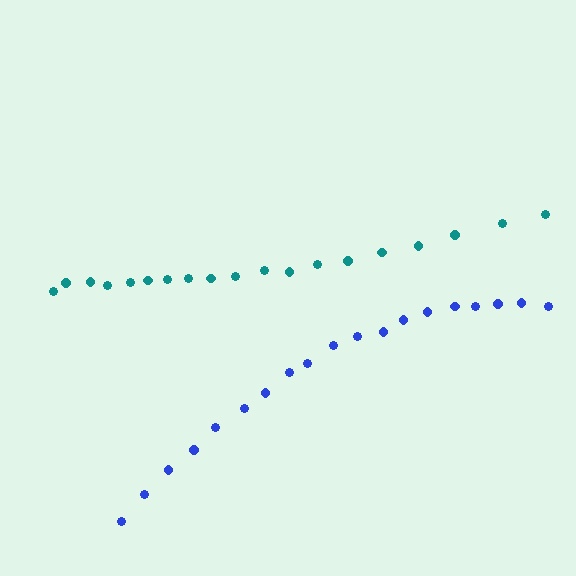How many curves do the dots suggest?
There are 2 distinct paths.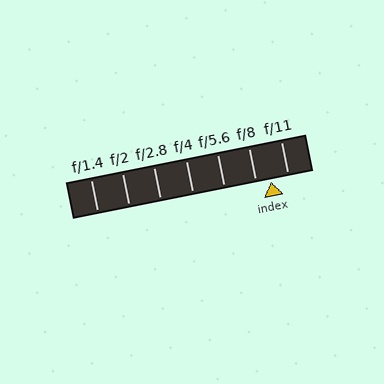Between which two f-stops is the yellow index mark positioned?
The index mark is between f/8 and f/11.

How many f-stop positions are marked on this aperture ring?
There are 7 f-stop positions marked.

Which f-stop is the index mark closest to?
The index mark is closest to f/8.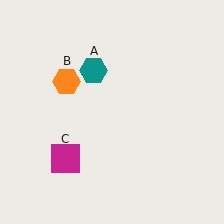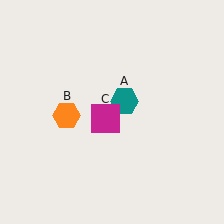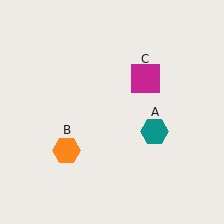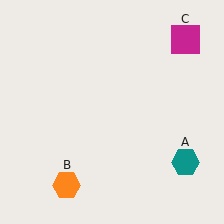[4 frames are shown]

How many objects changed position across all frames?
3 objects changed position: teal hexagon (object A), orange hexagon (object B), magenta square (object C).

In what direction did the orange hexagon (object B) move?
The orange hexagon (object B) moved down.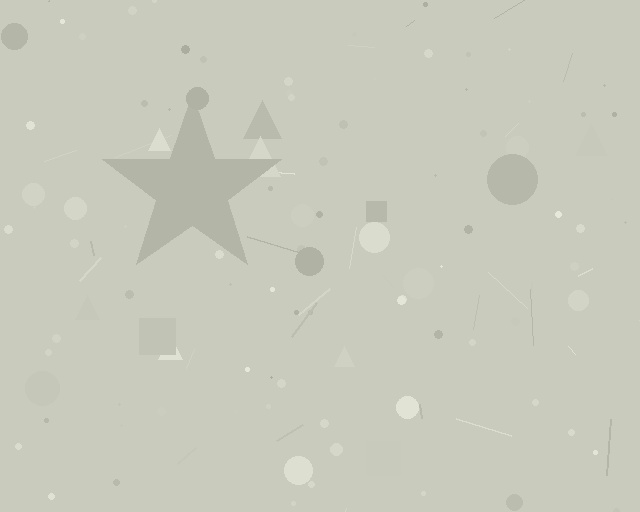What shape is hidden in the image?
A star is hidden in the image.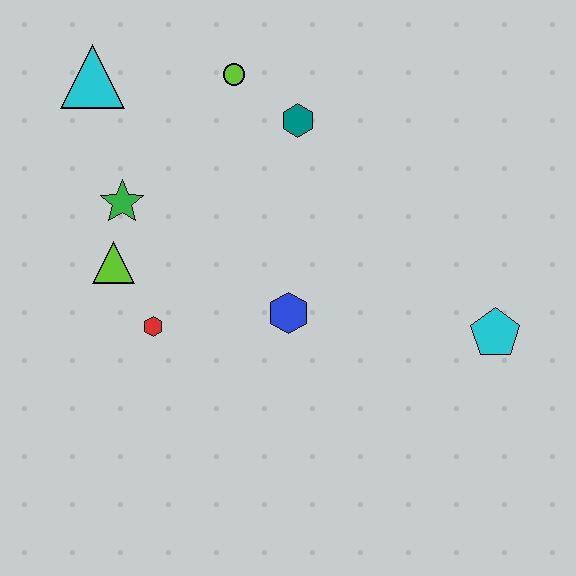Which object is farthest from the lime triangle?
The cyan pentagon is farthest from the lime triangle.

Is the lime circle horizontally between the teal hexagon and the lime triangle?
Yes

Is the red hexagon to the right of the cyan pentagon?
No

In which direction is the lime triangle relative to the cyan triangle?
The lime triangle is below the cyan triangle.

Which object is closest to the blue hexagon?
The red hexagon is closest to the blue hexagon.